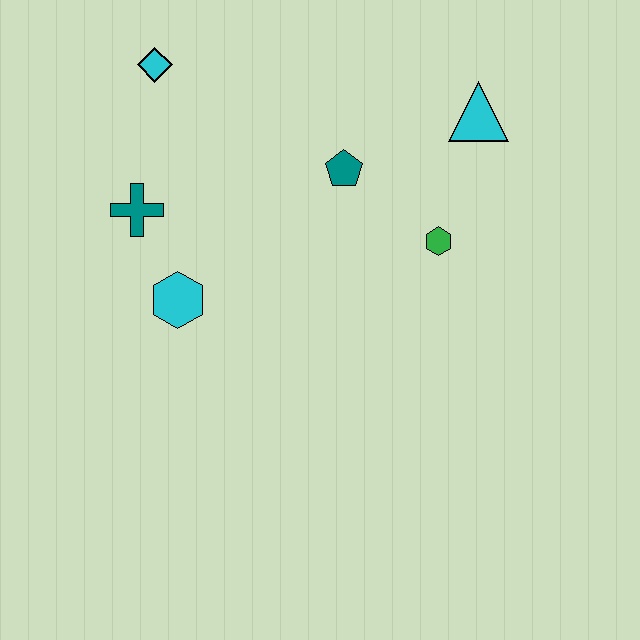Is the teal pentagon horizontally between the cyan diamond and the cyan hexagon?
No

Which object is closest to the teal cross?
The cyan hexagon is closest to the teal cross.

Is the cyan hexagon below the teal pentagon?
Yes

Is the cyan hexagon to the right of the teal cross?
Yes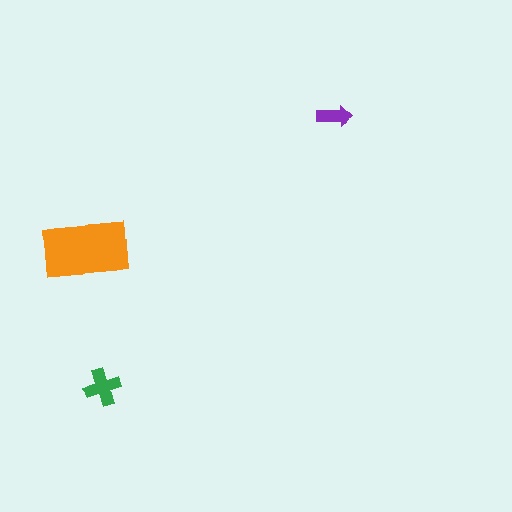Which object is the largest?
The orange rectangle.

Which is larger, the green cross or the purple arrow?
The green cross.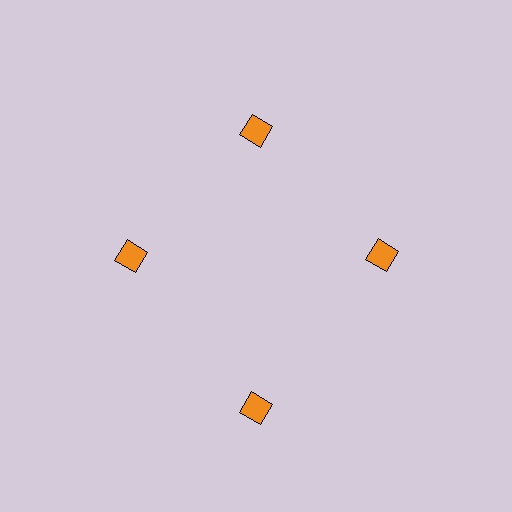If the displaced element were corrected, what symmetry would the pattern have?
It would have 4-fold rotational symmetry — the pattern would map onto itself every 90 degrees.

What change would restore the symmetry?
The symmetry would be restored by moving it inward, back onto the ring so that all 4 squares sit at equal angles and equal distance from the center.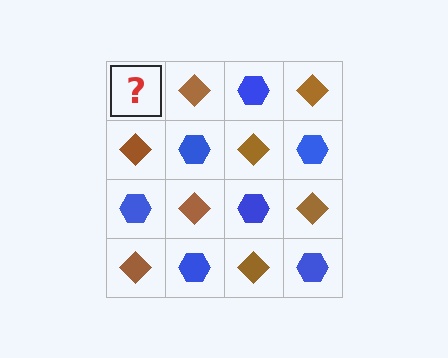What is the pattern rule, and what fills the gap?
The rule is that it alternates blue hexagon and brown diamond in a checkerboard pattern. The gap should be filled with a blue hexagon.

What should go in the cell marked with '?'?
The missing cell should contain a blue hexagon.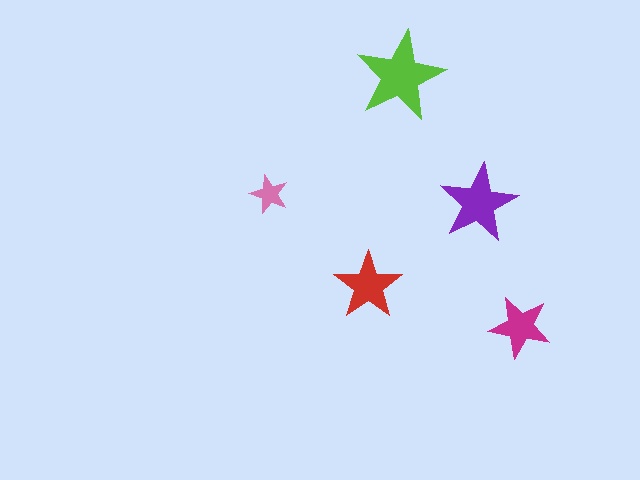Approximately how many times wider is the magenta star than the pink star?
About 1.5 times wider.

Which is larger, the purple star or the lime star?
The lime one.